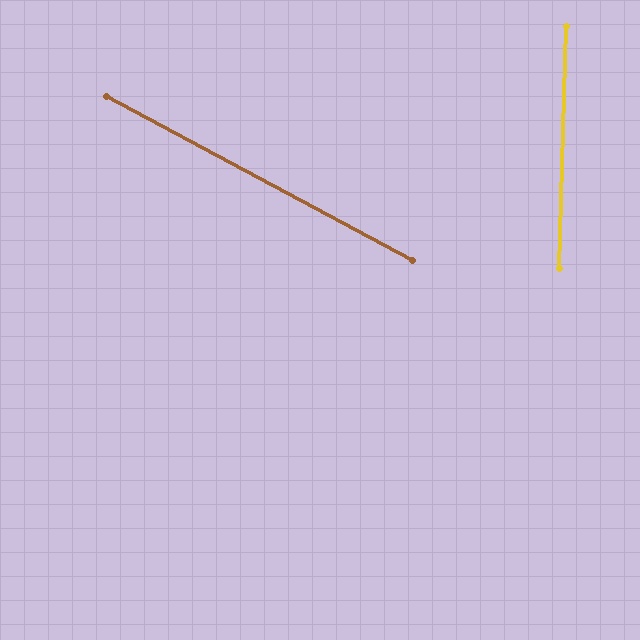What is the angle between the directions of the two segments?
Approximately 63 degrees.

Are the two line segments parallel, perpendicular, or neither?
Neither parallel nor perpendicular — they differ by about 63°.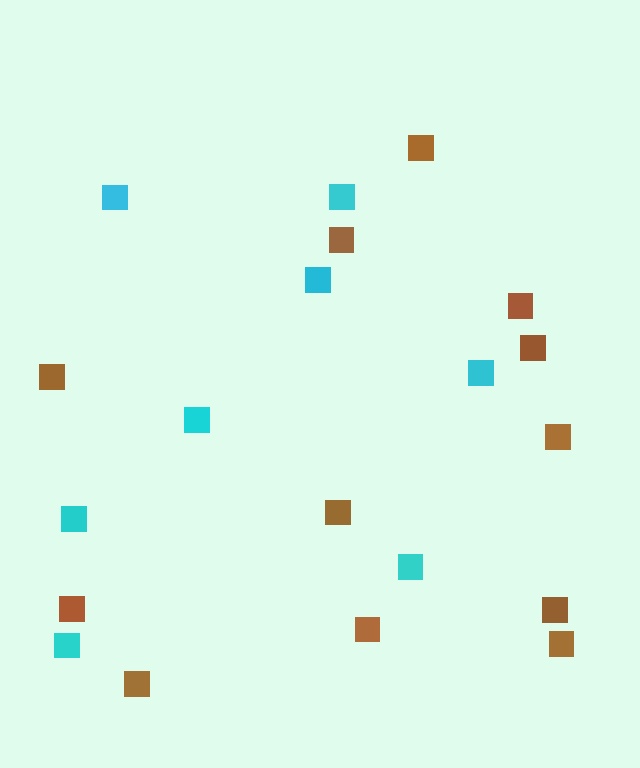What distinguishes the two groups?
There are 2 groups: one group of cyan squares (8) and one group of brown squares (12).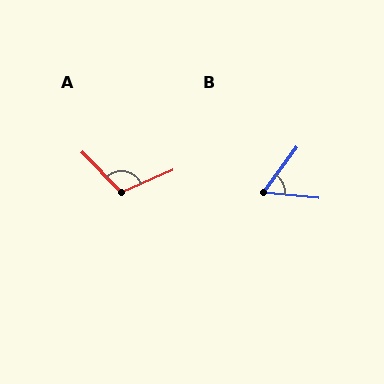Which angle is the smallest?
B, at approximately 59 degrees.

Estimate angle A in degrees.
Approximately 110 degrees.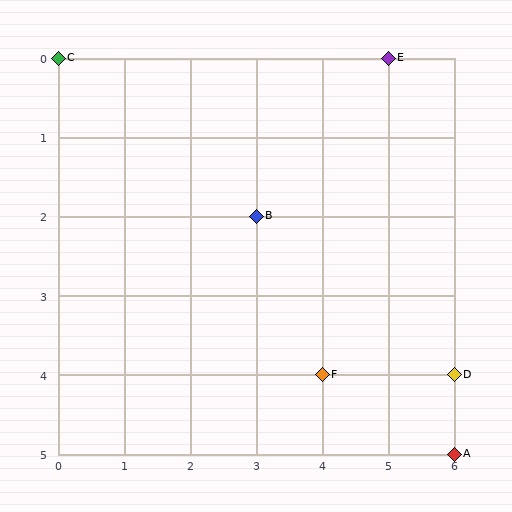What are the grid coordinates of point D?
Point D is at grid coordinates (6, 4).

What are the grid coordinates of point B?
Point B is at grid coordinates (3, 2).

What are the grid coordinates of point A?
Point A is at grid coordinates (6, 5).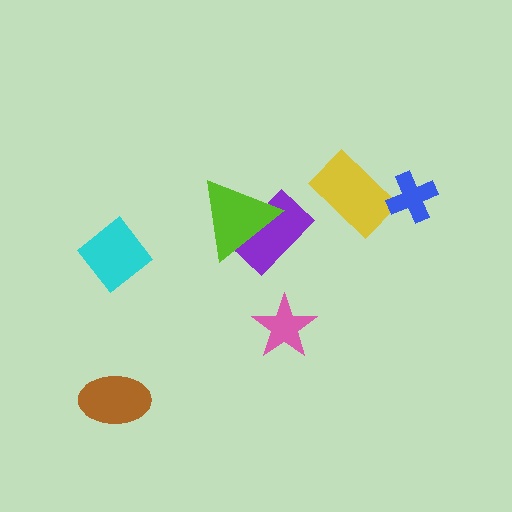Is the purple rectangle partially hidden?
Yes, it is partially covered by another shape.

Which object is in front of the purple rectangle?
The lime triangle is in front of the purple rectangle.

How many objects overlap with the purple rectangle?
1 object overlaps with the purple rectangle.